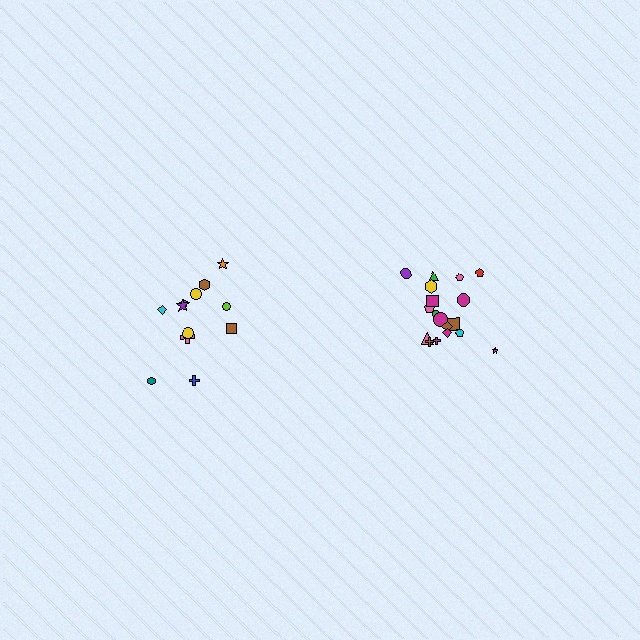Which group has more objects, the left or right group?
The right group.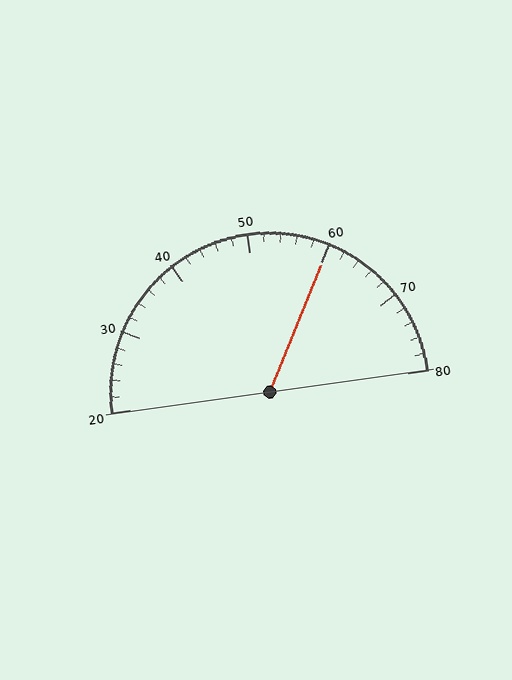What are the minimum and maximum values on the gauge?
The gauge ranges from 20 to 80.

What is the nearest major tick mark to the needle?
The nearest major tick mark is 60.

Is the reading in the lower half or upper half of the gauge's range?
The reading is in the upper half of the range (20 to 80).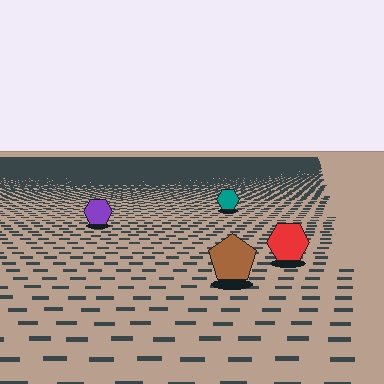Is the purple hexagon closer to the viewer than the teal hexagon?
Yes. The purple hexagon is closer — you can tell from the texture gradient: the ground texture is coarser near it.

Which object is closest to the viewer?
The brown pentagon is closest. The texture marks near it are larger and more spread out.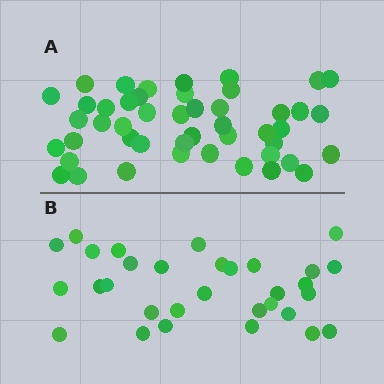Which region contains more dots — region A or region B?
Region A (the top region) has more dots.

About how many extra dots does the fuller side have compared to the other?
Region A has approximately 15 more dots than region B.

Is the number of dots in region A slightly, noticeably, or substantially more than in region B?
Region A has substantially more. The ratio is roughly 1.5 to 1.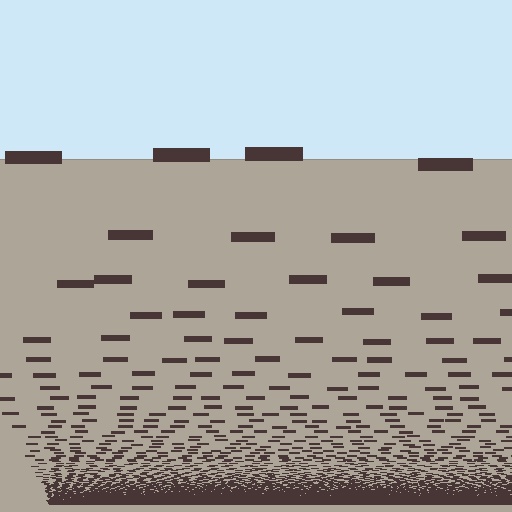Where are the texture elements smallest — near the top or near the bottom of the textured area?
Near the bottom.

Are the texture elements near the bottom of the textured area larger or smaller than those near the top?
Smaller. The gradient is inverted — elements near the bottom are smaller and denser.